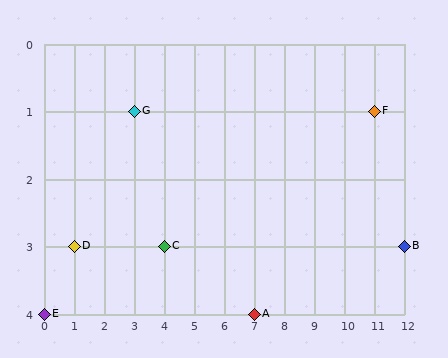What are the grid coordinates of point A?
Point A is at grid coordinates (7, 4).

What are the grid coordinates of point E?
Point E is at grid coordinates (0, 4).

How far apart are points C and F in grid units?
Points C and F are 7 columns and 2 rows apart (about 7.3 grid units diagonally).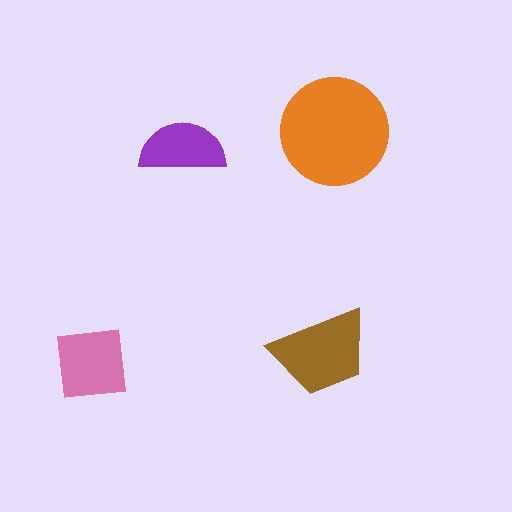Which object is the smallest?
The purple semicircle.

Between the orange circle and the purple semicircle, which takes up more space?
The orange circle.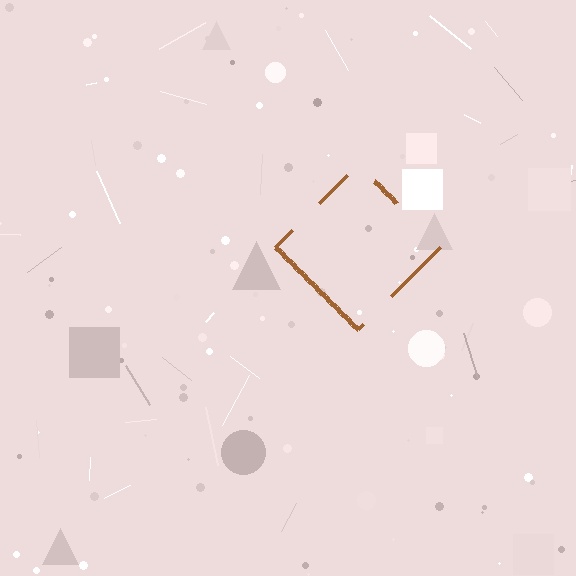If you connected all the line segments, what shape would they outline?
They would outline a diamond.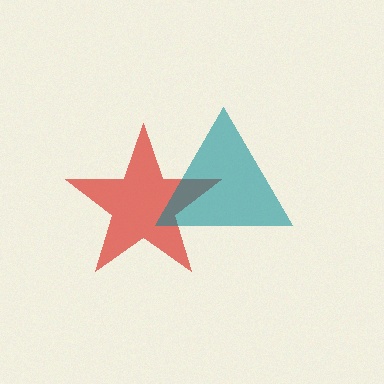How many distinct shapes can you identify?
There are 2 distinct shapes: a red star, a teal triangle.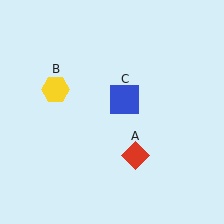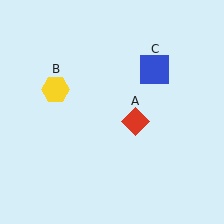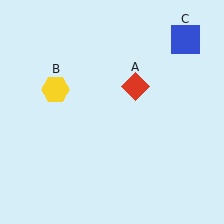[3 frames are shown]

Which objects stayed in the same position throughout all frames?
Yellow hexagon (object B) remained stationary.